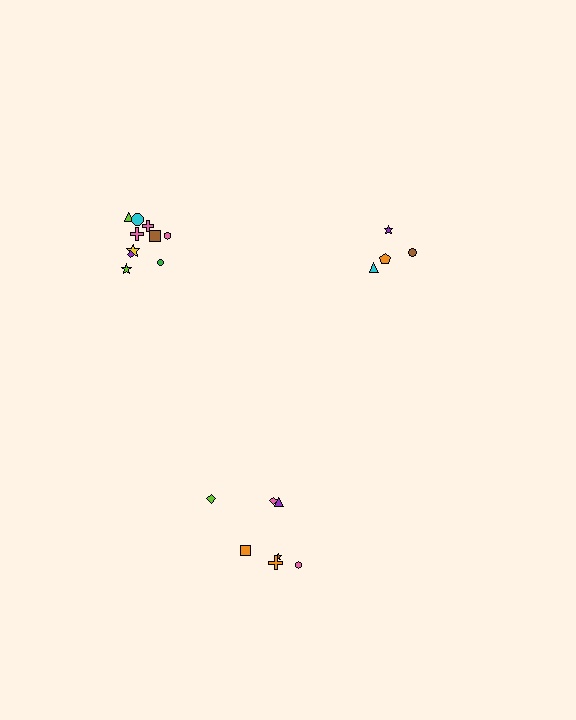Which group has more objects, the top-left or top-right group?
The top-left group.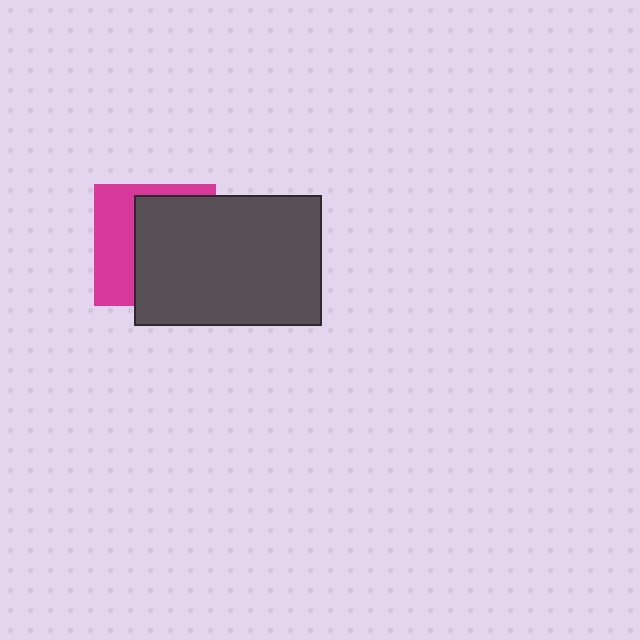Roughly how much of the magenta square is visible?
A small part of it is visible (roughly 39%).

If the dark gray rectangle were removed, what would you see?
You would see the complete magenta square.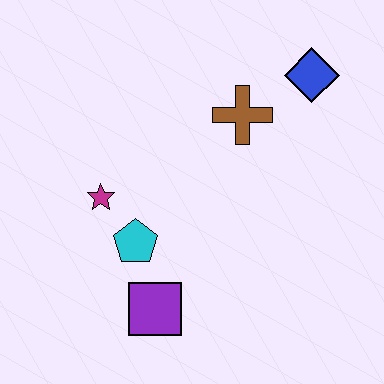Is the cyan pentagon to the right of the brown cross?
No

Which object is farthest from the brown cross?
The purple square is farthest from the brown cross.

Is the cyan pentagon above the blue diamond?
No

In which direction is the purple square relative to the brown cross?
The purple square is below the brown cross.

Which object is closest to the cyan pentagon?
The magenta star is closest to the cyan pentagon.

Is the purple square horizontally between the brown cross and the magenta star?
Yes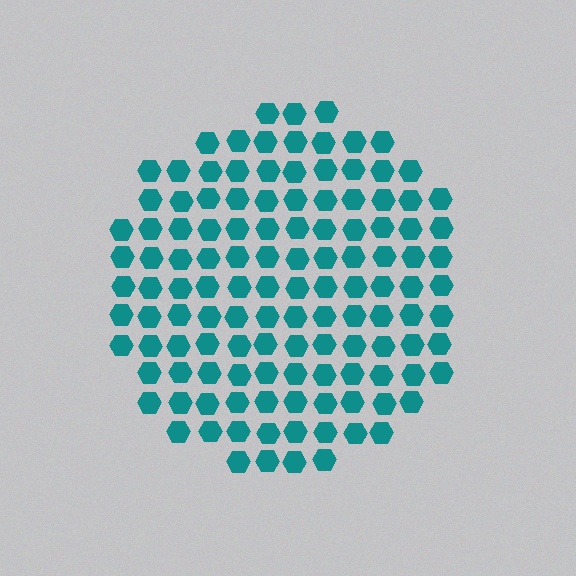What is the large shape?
The large shape is a circle.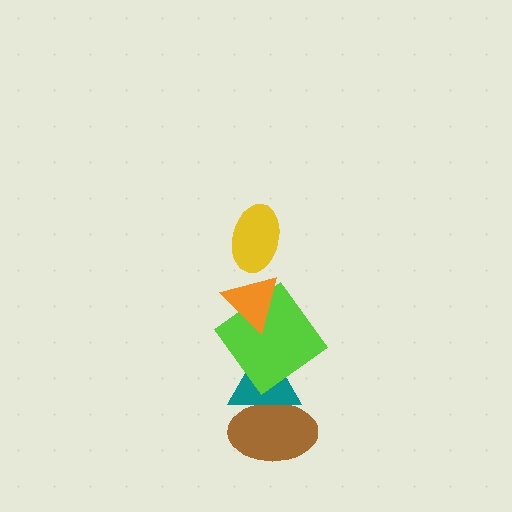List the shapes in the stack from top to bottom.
From top to bottom: the yellow ellipse, the orange triangle, the lime diamond, the teal triangle, the brown ellipse.